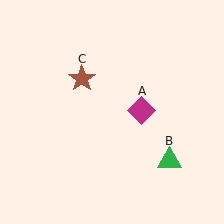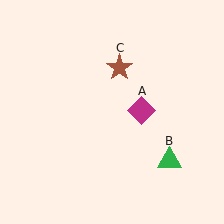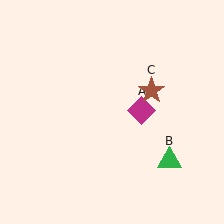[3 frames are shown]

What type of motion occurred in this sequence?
The brown star (object C) rotated clockwise around the center of the scene.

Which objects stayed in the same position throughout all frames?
Magenta diamond (object A) and green triangle (object B) remained stationary.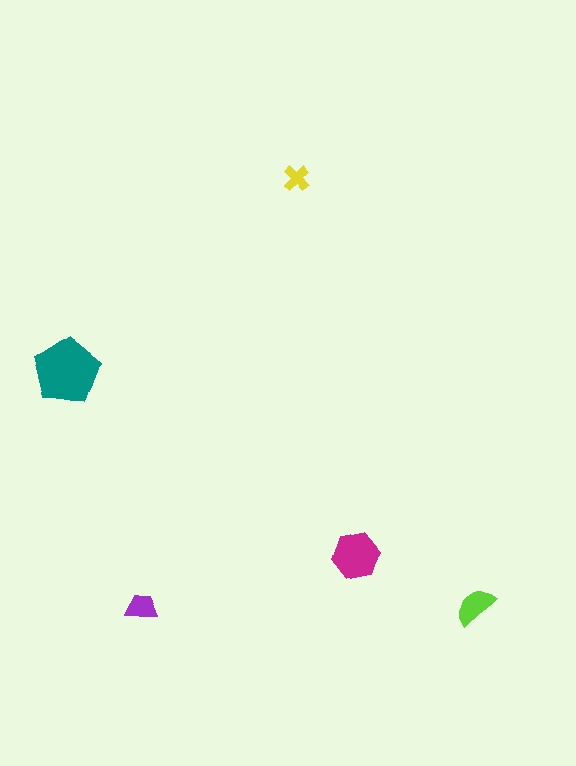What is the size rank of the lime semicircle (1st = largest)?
3rd.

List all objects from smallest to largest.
The yellow cross, the purple trapezoid, the lime semicircle, the magenta hexagon, the teal pentagon.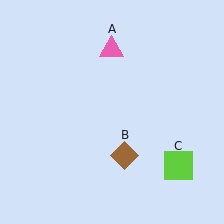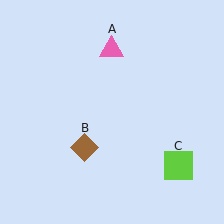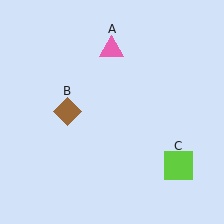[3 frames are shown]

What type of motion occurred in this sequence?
The brown diamond (object B) rotated clockwise around the center of the scene.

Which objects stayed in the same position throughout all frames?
Pink triangle (object A) and lime square (object C) remained stationary.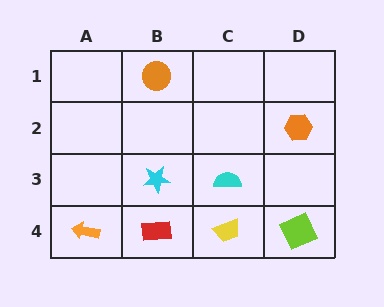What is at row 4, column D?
A lime square.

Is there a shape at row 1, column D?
No, that cell is empty.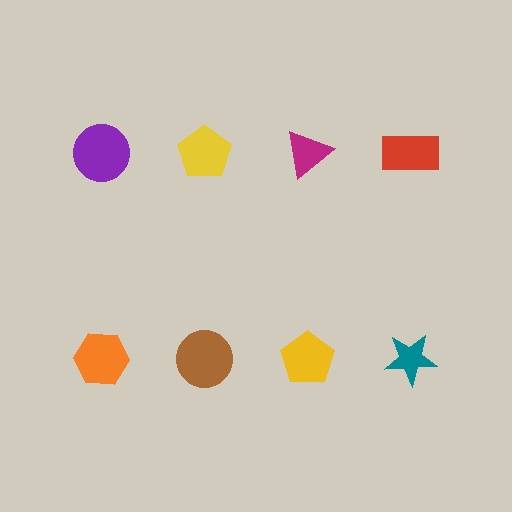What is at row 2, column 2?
A brown circle.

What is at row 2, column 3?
A yellow pentagon.